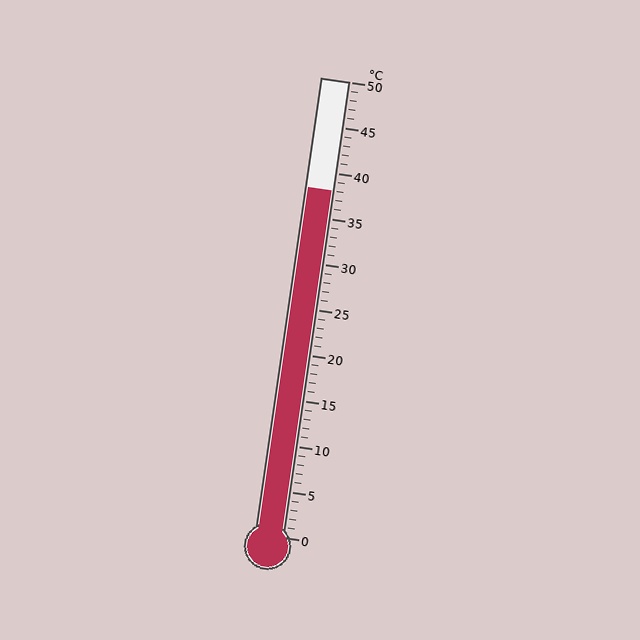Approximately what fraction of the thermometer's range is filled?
The thermometer is filled to approximately 75% of its range.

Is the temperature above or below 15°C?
The temperature is above 15°C.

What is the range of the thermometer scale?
The thermometer scale ranges from 0°C to 50°C.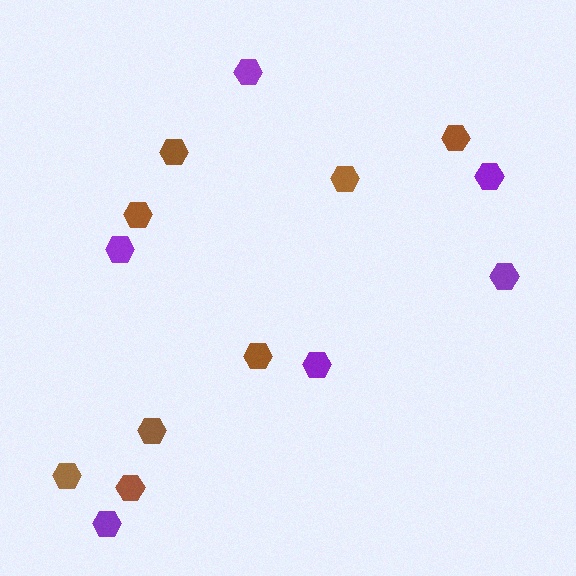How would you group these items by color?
There are 2 groups: one group of brown hexagons (8) and one group of purple hexagons (6).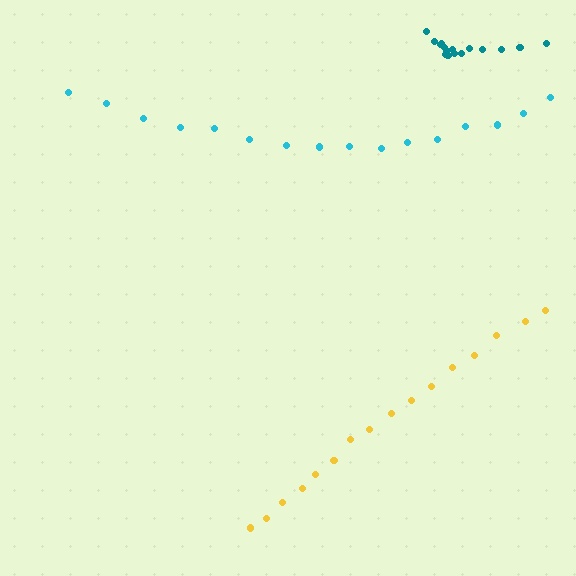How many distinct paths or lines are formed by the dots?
There are 3 distinct paths.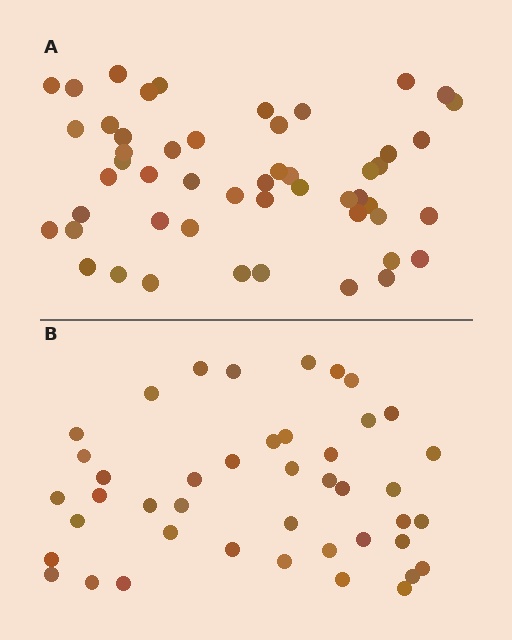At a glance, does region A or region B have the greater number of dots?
Region A (the top region) has more dots.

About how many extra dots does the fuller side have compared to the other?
Region A has roughly 8 or so more dots than region B.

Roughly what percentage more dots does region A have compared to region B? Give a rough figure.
About 20% more.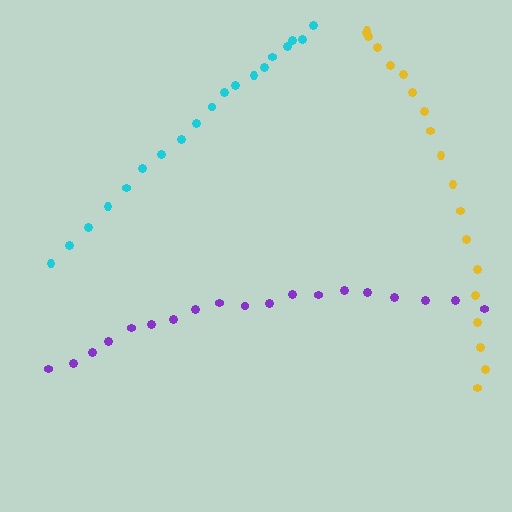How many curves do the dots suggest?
There are 3 distinct paths.